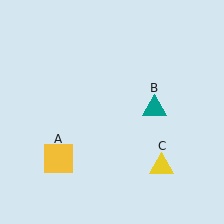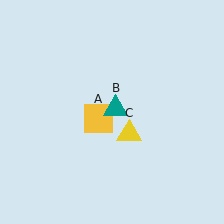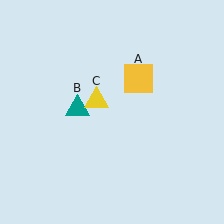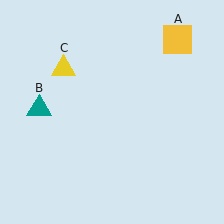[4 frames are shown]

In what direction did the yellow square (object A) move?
The yellow square (object A) moved up and to the right.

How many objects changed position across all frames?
3 objects changed position: yellow square (object A), teal triangle (object B), yellow triangle (object C).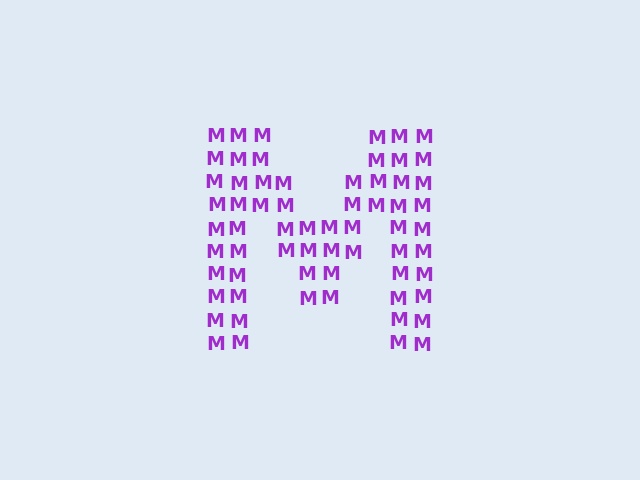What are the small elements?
The small elements are letter M's.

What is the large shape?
The large shape is the letter M.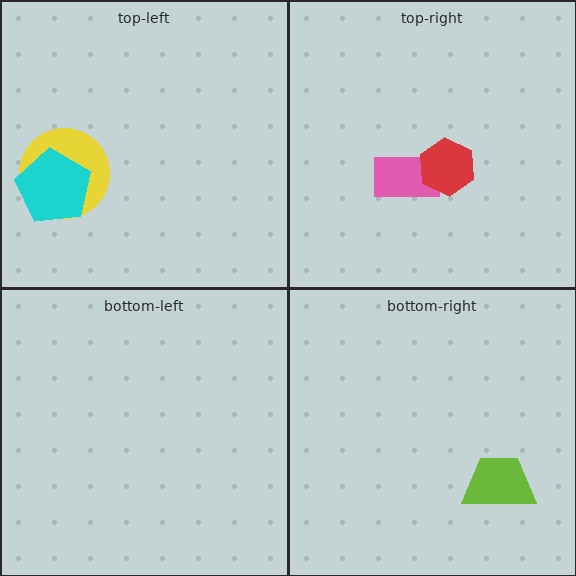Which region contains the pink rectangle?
The top-right region.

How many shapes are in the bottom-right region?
1.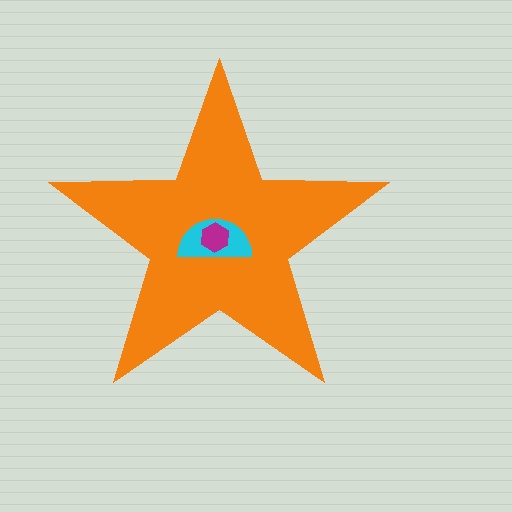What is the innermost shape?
The magenta hexagon.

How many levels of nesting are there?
3.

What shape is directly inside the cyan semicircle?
The magenta hexagon.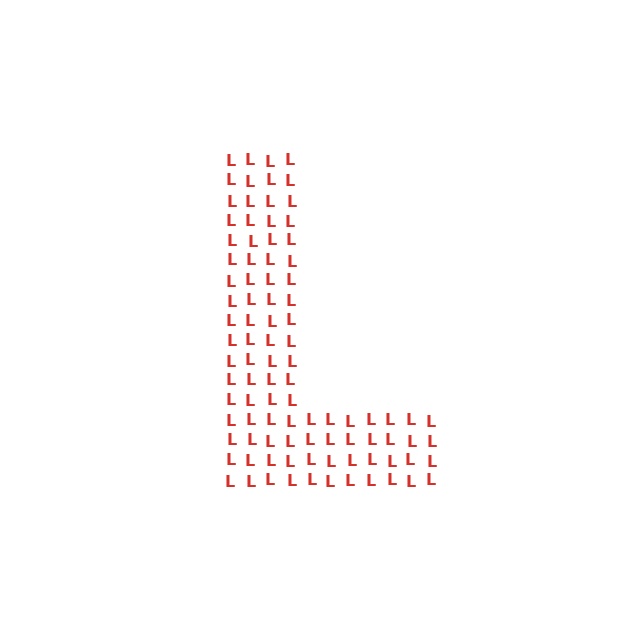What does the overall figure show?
The overall figure shows the letter L.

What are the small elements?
The small elements are letter L's.